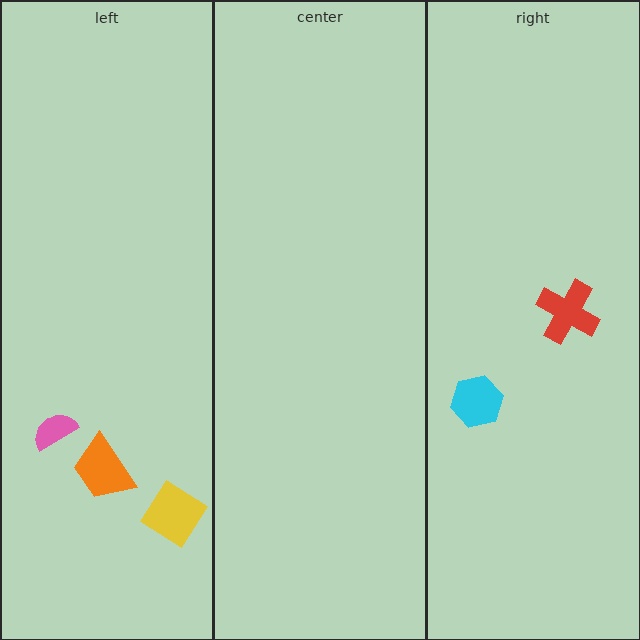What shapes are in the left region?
The yellow diamond, the pink semicircle, the orange trapezoid.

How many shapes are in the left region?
3.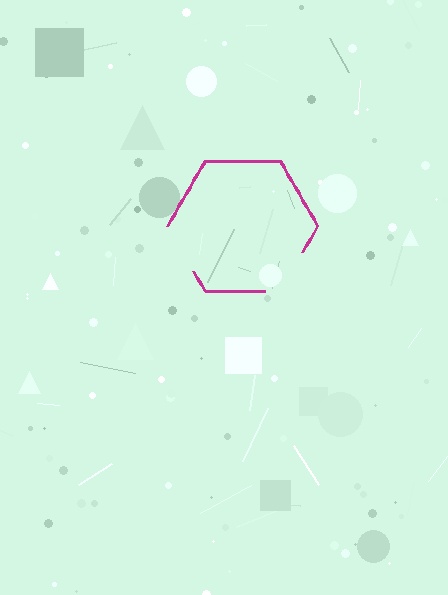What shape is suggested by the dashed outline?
The dashed outline suggests a hexagon.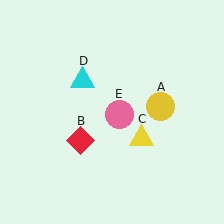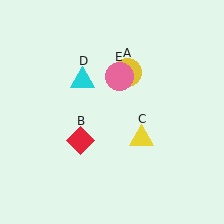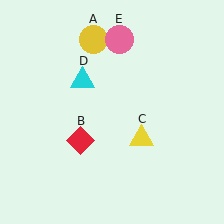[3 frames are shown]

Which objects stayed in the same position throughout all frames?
Red diamond (object B) and yellow triangle (object C) and cyan triangle (object D) remained stationary.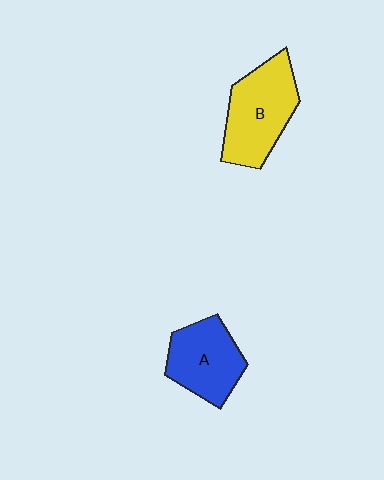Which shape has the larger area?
Shape B (yellow).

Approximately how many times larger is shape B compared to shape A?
Approximately 1.2 times.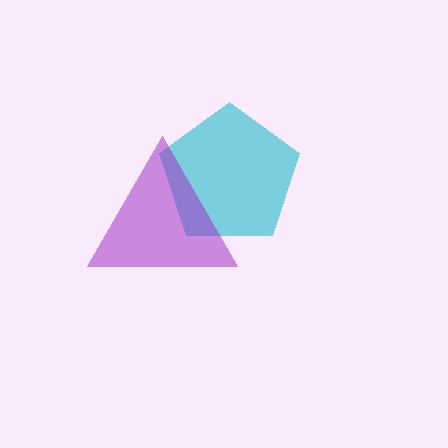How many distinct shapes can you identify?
There are 2 distinct shapes: a cyan pentagon, a purple triangle.